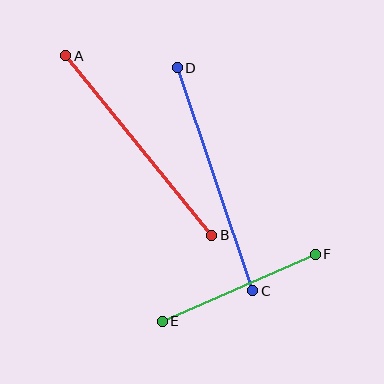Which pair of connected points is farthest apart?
Points C and D are farthest apart.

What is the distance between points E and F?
The distance is approximately 167 pixels.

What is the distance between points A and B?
The distance is approximately 231 pixels.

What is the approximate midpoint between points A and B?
The midpoint is at approximately (139, 145) pixels.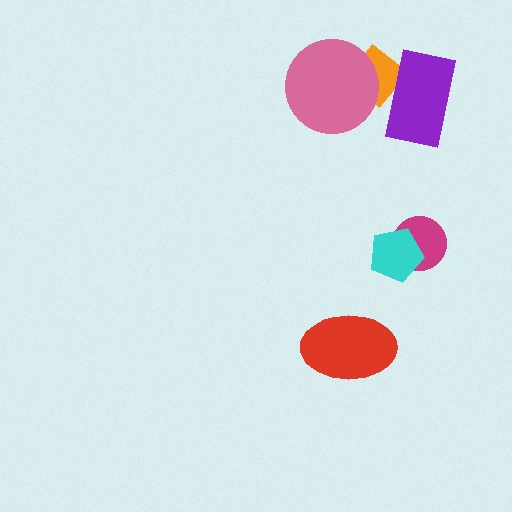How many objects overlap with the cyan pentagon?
1 object overlaps with the cyan pentagon.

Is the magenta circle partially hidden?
Yes, it is partially covered by another shape.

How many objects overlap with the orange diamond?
2 objects overlap with the orange diamond.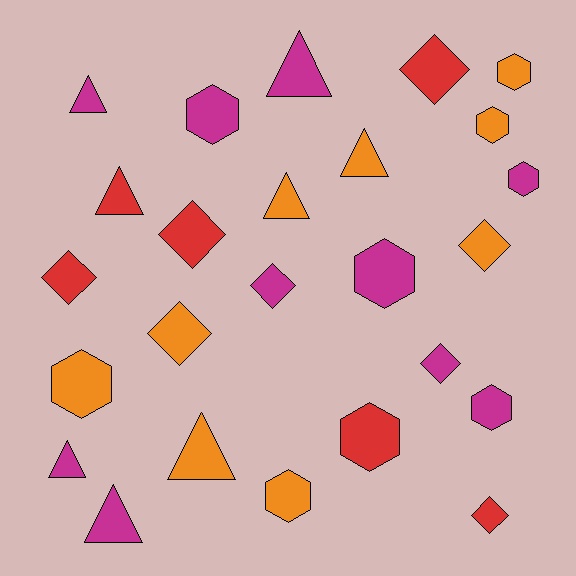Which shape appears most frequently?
Hexagon, with 9 objects.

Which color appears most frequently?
Magenta, with 10 objects.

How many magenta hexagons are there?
There are 4 magenta hexagons.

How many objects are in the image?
There are 25 objects.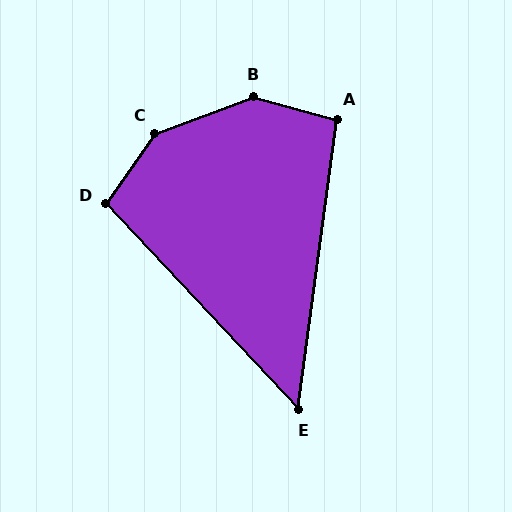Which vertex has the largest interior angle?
C, at approximately 145 degrees.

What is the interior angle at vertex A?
Approximately 97 degrees (obtuse).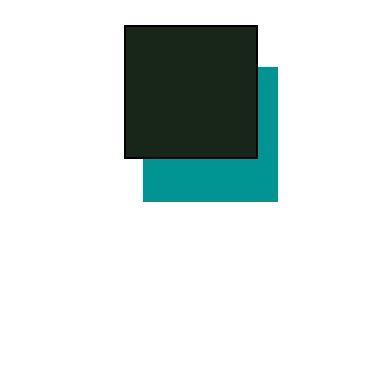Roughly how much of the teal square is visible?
A small part of it is visible (roughly 42%).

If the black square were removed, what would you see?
You would see the complete teal square.